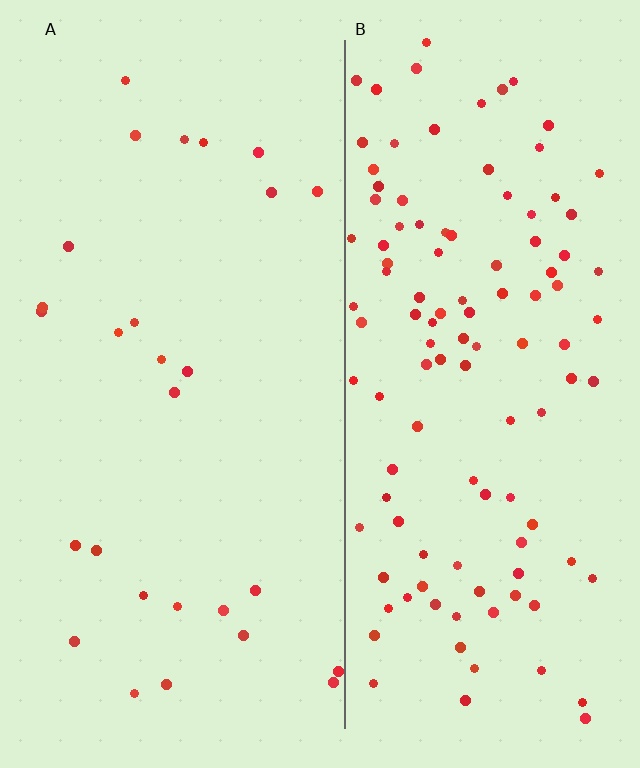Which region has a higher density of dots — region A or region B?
B (the right).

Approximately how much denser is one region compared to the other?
Approximately 4.2× — region B over region A.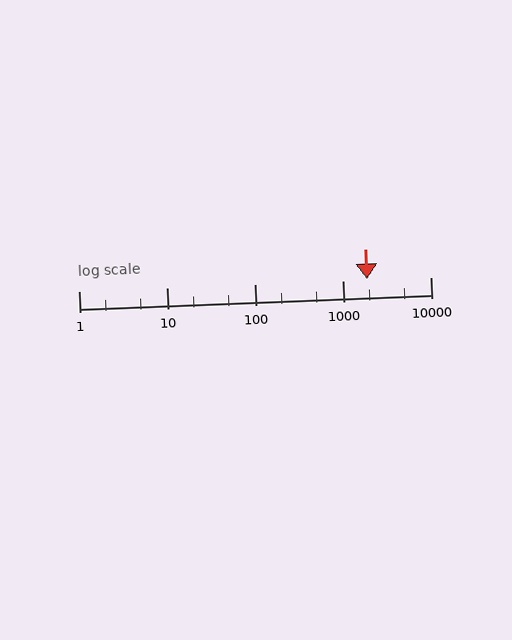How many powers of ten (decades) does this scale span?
The scale spans 4 decades, from 1 to 10000.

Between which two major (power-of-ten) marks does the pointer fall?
The pointer is between 1000 and 10000.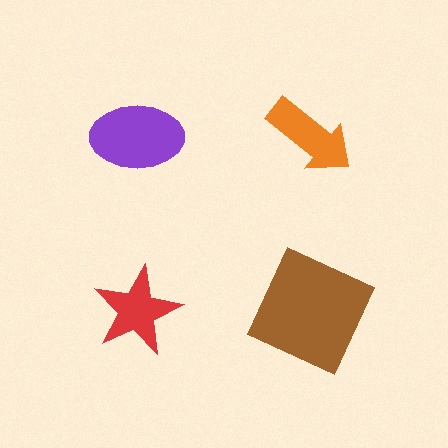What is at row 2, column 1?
A red star.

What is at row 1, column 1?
A purple ellipse.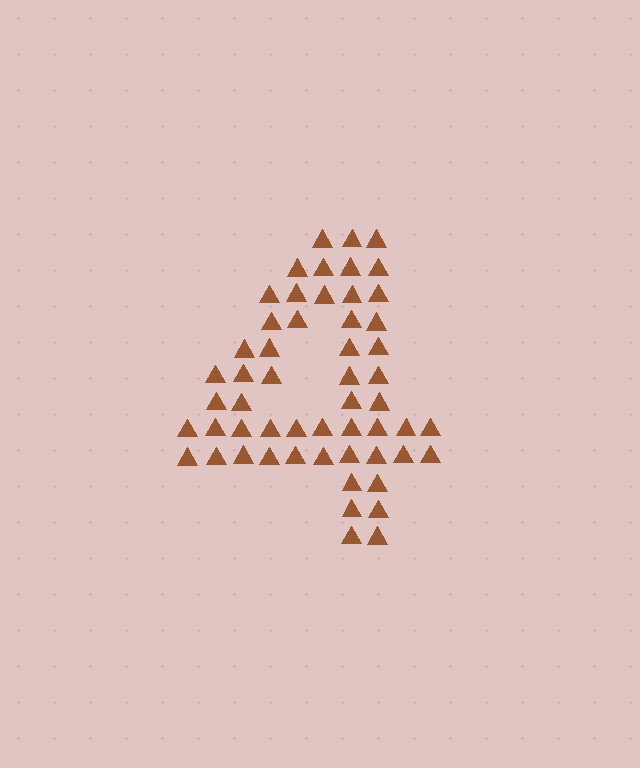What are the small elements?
The small elements are triangles.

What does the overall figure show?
The overall figure shows the digit 4.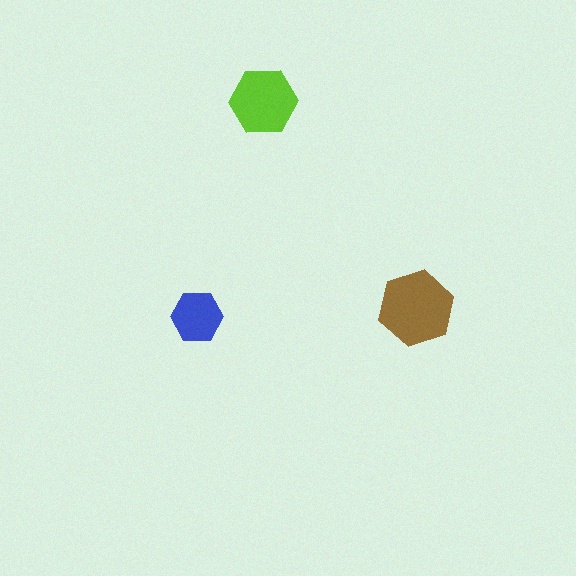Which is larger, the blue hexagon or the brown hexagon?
The brown one.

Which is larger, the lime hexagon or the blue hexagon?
The lime one.